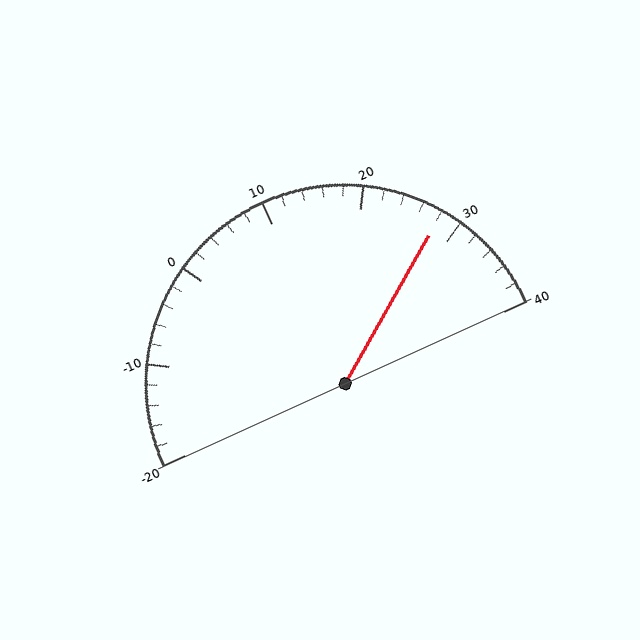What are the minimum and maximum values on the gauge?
The gauge ranges from -20 to 40.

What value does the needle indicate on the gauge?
The needle indicates approximately 28.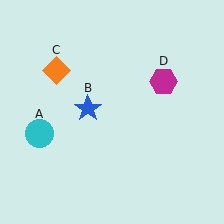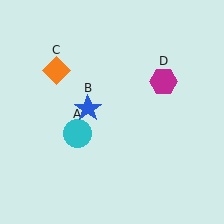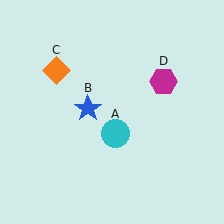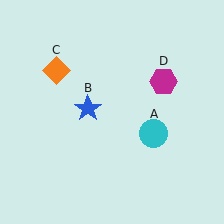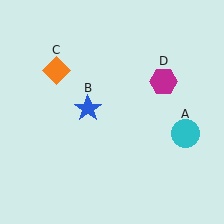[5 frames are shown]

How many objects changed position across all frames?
1 object changed position: cyan circle (object A).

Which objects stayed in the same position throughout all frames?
Blue star (object B) and orange diamond (object C) and magenta hexagon (object D) remained stationary.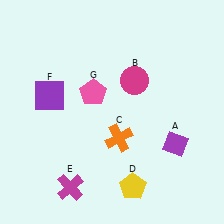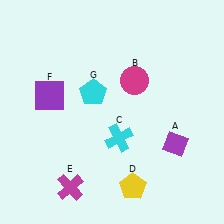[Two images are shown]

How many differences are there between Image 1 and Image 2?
There are 2 differences between the two images.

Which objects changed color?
C changed from orange to cyan. G changed from pink to cyan.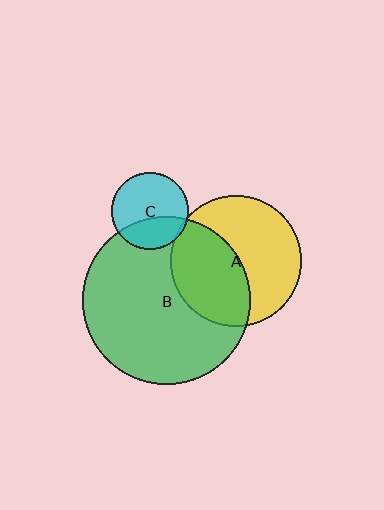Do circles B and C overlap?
Yes.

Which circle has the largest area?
Circle B (green).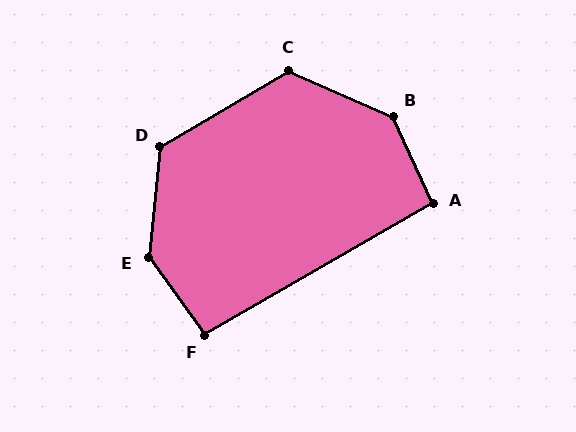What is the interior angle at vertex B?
Approximately 138 degrees (obtuse).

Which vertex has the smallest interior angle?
F, at approximately 96 degrees.